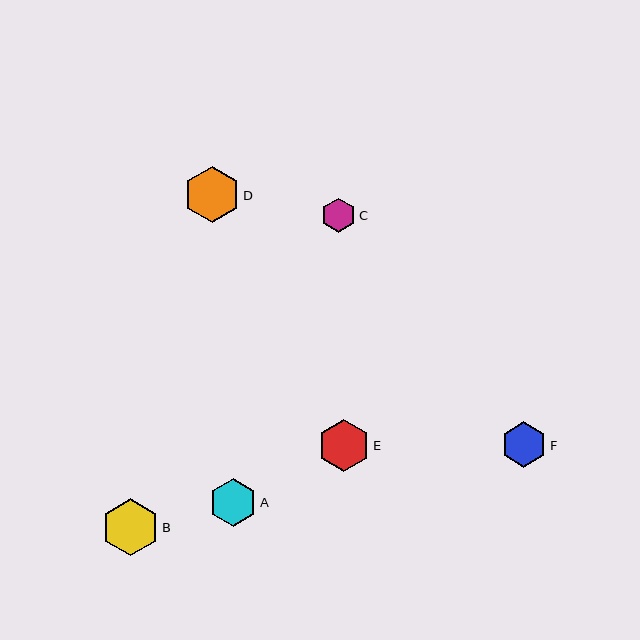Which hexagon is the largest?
Hexagon B is the largest with a size of approximately 57 pixels.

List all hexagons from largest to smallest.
From largest to smallest: B, D, E, A, F, C.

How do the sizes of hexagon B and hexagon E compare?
Hexagon B and hexagon E are approximately the same size.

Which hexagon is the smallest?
Hexagon C is the smallest with a size of approximately 34 pixels.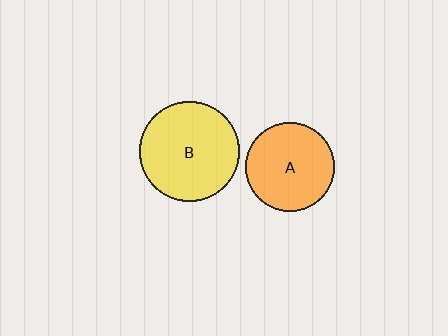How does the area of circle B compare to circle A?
Approximately 1.3 times.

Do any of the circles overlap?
No, none of the circles overlap.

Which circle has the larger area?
Circle B (yellow).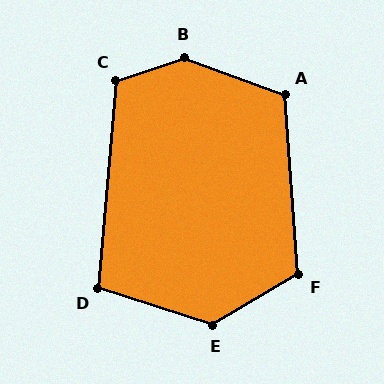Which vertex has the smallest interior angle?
D, at approximately 103 degrees.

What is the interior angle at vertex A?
Approximately 115 degrees (obtuse).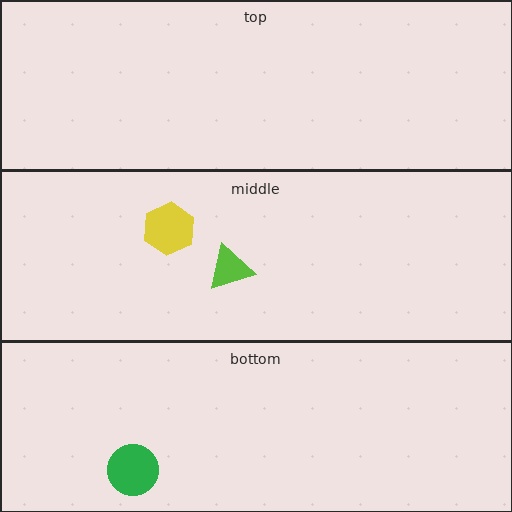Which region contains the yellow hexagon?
The middle region.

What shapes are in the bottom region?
The green circle.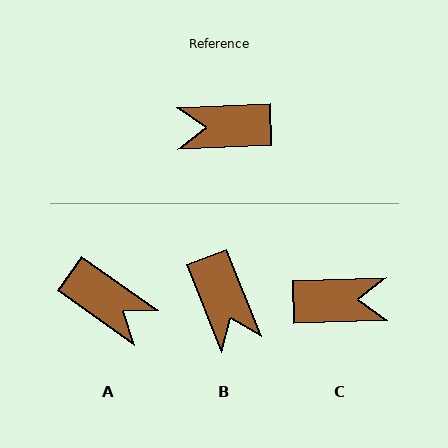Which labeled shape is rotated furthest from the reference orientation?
C, about 179 degrees away.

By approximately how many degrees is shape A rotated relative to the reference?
Approximately 142 degrees counter-clockwise.